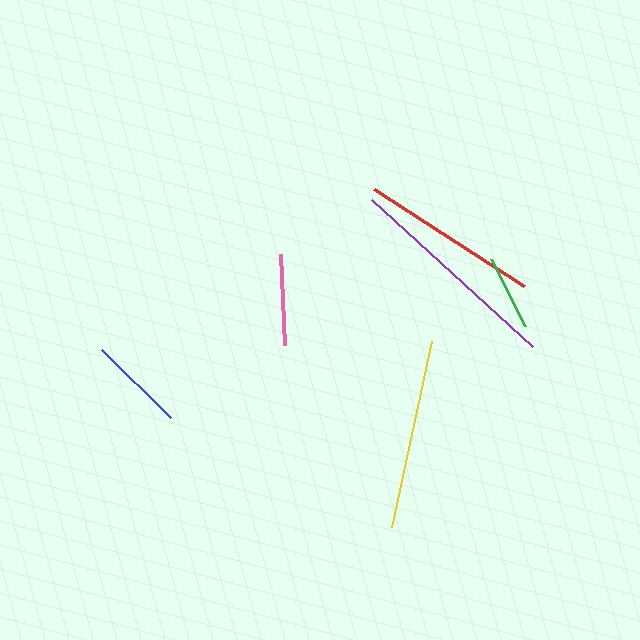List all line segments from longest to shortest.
From longest to shortest: purple, yellow, red, blue, pink, green.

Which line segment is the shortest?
The green line is the shortest at approximately 76 pixels.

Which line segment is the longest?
The purple line is the longest at approximately 218 pixels.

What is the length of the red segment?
The red segment is approximately 178 pixels long.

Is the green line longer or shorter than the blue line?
The blue line is longer than the green line.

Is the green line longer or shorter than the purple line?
The purple line is longer than the green line.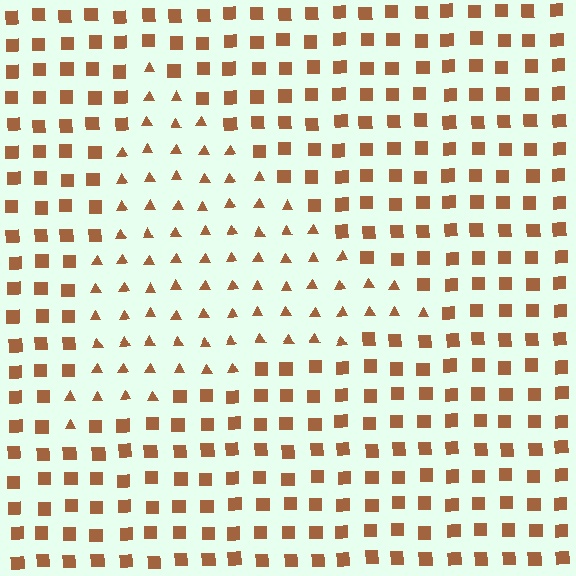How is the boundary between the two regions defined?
The boundary is defined by a change in element shape: triangles inside vs. squares outside. All elements share the same color and spacing.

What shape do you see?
I see a triangle.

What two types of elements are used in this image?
The image uses triangles inside the triangle region and squares outside it.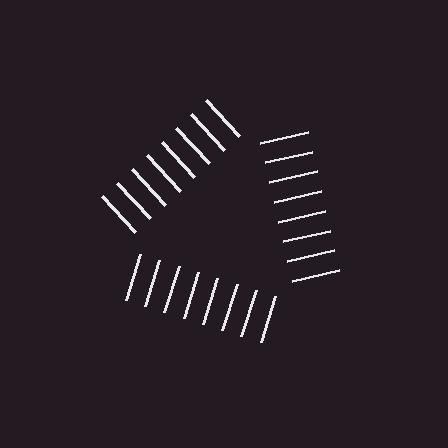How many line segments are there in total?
24 — 8 along each of the 3 edges.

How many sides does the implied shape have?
3 sides — the line-ends trace a triangle.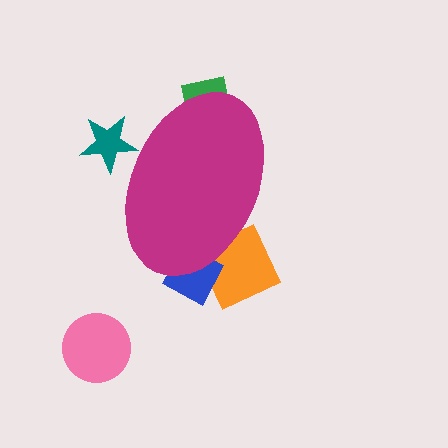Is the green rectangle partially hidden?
Yes, the green rectangle is partially hidden behind the magenta ellipse.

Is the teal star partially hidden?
Yes, the teal star is partially hidden behind the magenta ellipse.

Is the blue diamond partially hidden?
Yes, the blue diamond is partially hidden behind the magenta ellipse.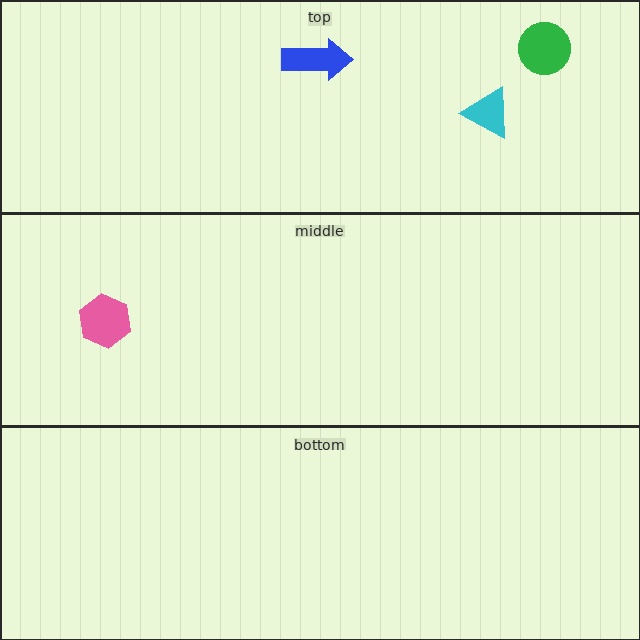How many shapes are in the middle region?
1.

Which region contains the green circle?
The top region.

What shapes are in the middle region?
The pink hexagon.